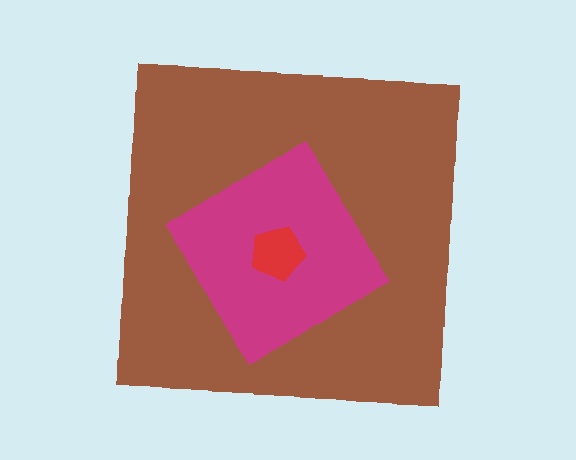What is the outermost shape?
The brown square.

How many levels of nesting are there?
3.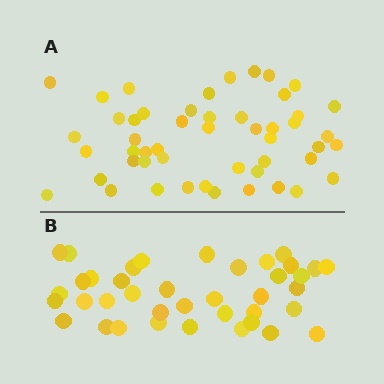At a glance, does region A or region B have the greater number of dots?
Region A (the top region) has more dots.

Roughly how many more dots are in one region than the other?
Region A has roughly 12 or so more dots than region B.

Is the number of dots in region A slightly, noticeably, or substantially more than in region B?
Region A has noticeably more, but not dramatically so. The ratio is roughly 1.3 to 1.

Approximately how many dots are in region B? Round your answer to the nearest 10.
About 40 dots. (The exact count is 39, which rounds to 40.)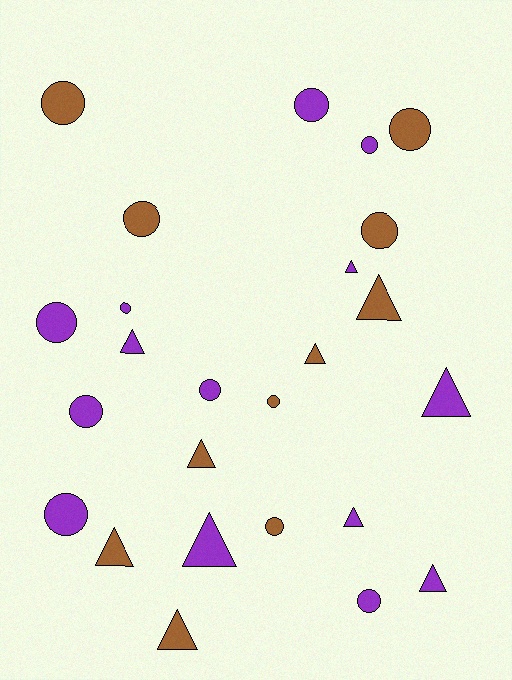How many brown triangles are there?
There are 5 brown triangles.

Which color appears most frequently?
Purple, with 14 objects.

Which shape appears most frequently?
Circle, with 14 objects.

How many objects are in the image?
There are 25 objects.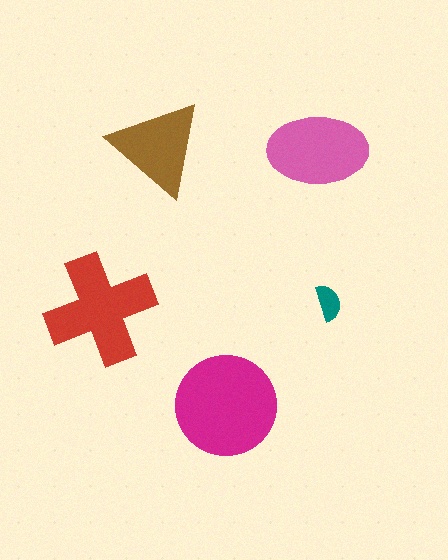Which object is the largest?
The magenta circle.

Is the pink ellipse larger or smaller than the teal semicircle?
Larger.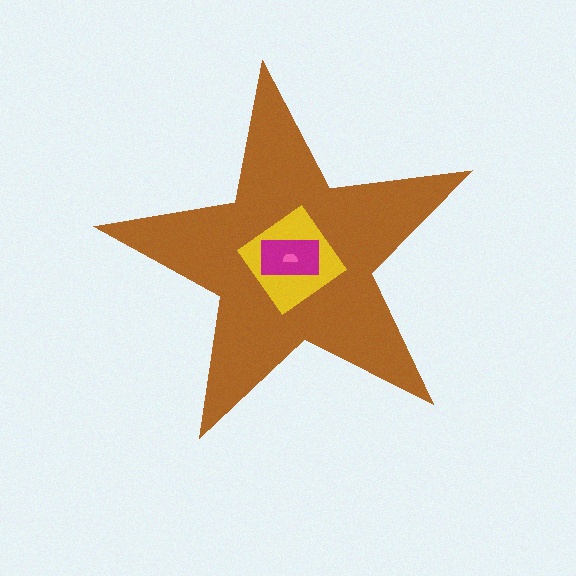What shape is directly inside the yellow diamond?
The magenta rectangle.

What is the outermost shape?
The brown star.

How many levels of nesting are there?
4.